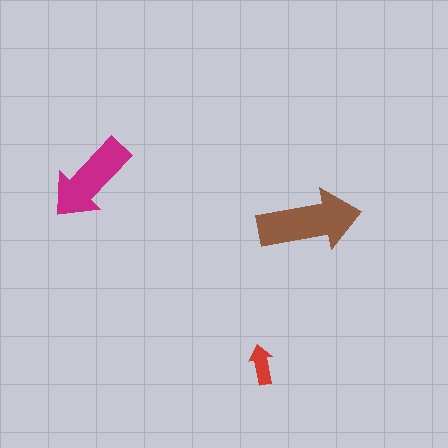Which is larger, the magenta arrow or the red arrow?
The magenta one.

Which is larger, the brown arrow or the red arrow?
The brown one.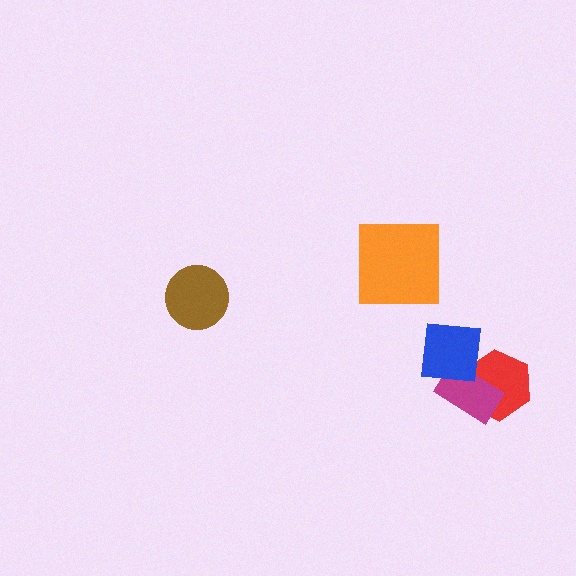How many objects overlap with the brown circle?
0 objects overlap with the brown circle.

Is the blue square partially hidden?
No, no other shape covers it.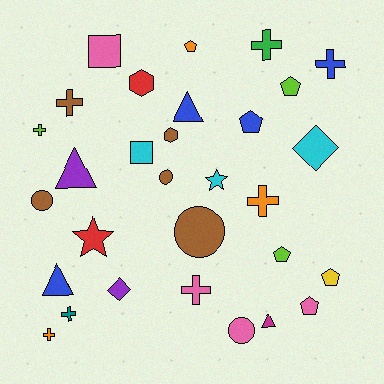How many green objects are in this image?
There is 1 green object.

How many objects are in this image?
There are 30 objects.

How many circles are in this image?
There are 4 circles.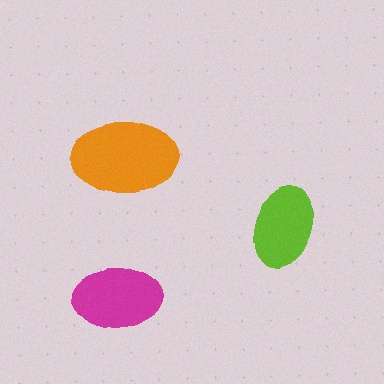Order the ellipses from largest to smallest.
the orange one, the magenta one, the lime one.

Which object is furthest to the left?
The magenta ellipse is leftmost.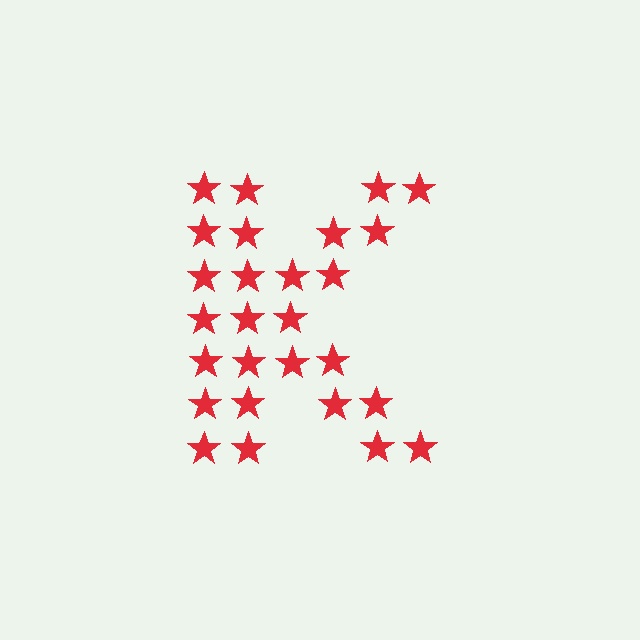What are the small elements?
The small elements are stars.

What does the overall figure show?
The overall figure shows the letter K.